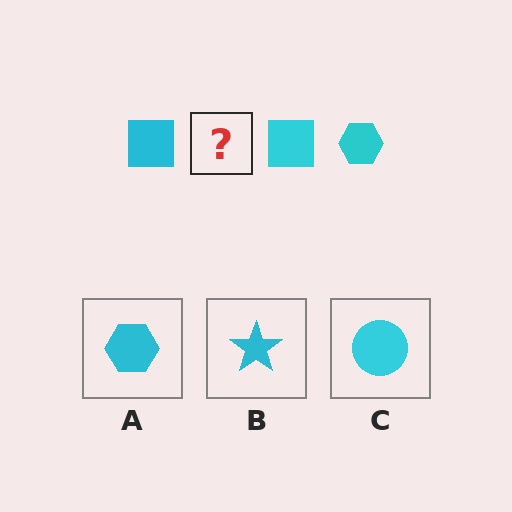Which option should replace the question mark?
Option A.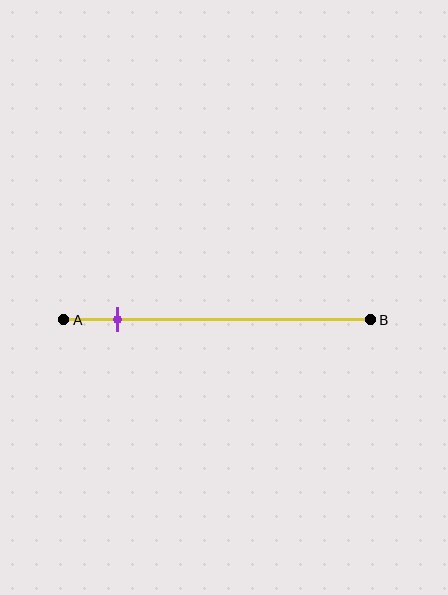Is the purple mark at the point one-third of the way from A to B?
No, the mark is at about 20% from A, not at the 33% one-third point.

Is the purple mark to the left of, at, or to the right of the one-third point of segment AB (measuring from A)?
The purple mark is to the left of the one-third point of segment AB.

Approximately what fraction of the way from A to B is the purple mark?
The purple mark is approximately 20% of the way from A to B.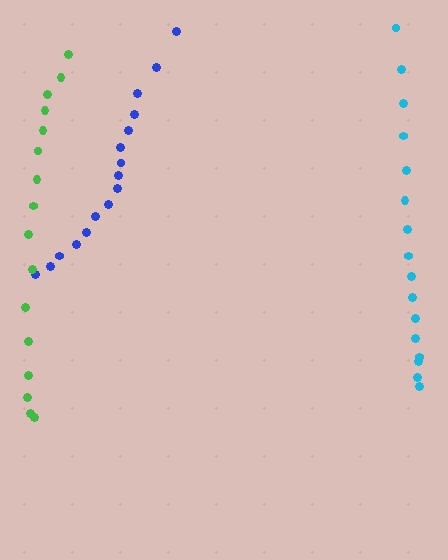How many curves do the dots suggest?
There are 3 distinct paths.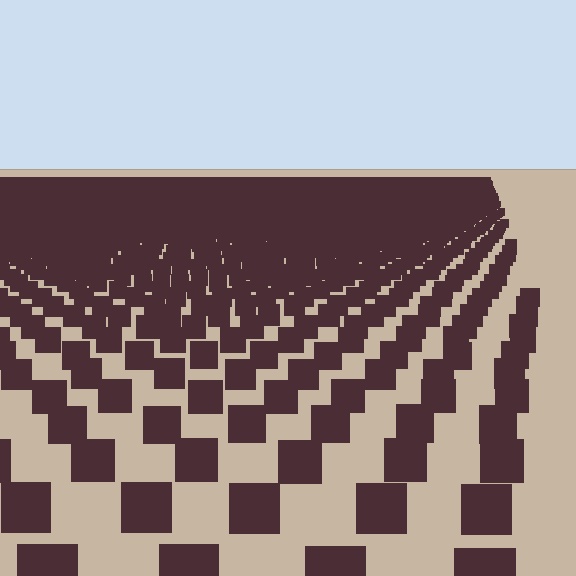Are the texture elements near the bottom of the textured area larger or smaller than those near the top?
Larger. Near the bottom, elements are closer to the viewer and appear at a bigger on-screen size.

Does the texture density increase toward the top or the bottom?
Density increases toward the top.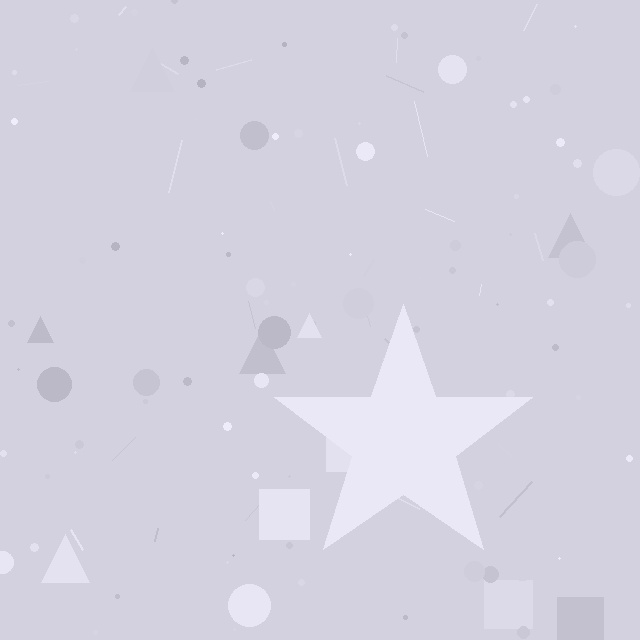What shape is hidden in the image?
A star is hidden in the image.